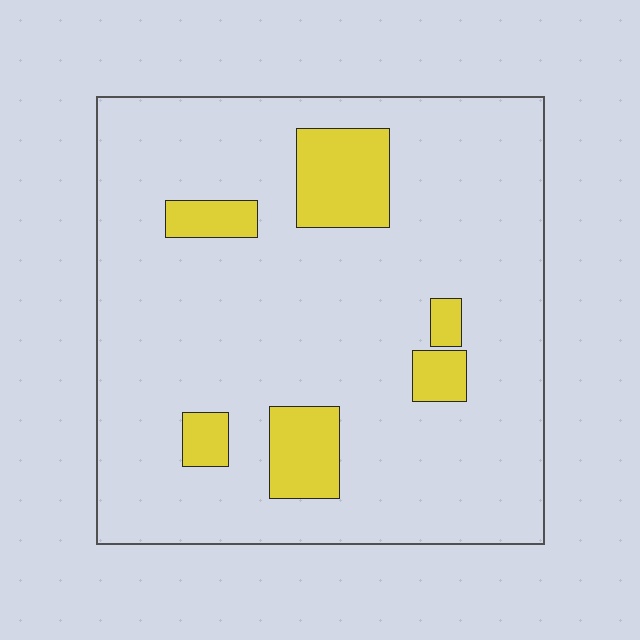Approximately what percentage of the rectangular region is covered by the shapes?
Approximately 15%.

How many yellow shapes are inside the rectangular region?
6.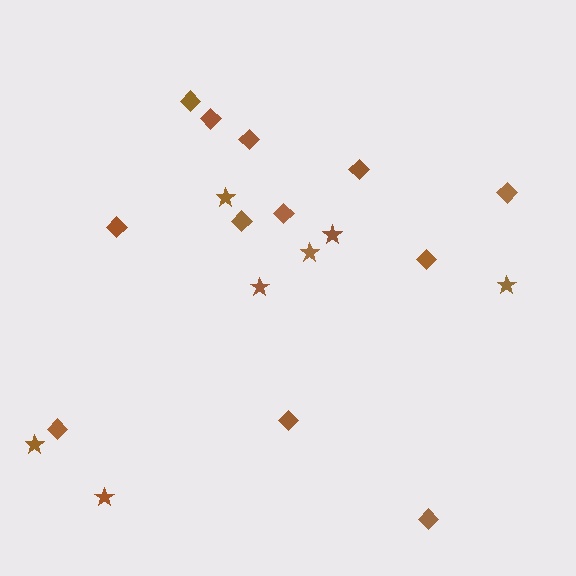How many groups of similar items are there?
There are 2 groups: one group of stars (7) and one group of diamonds (12).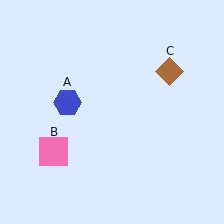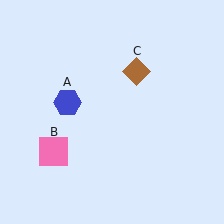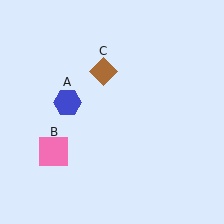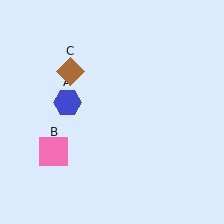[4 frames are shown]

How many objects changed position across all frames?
1 object changed position: brown diamond (object C).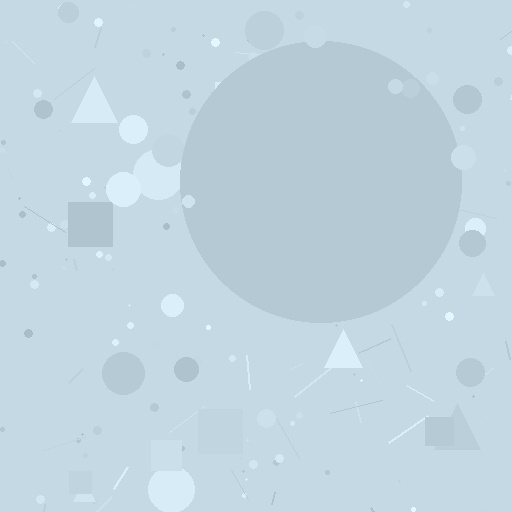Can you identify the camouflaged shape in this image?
The camouflaged shape is a circle.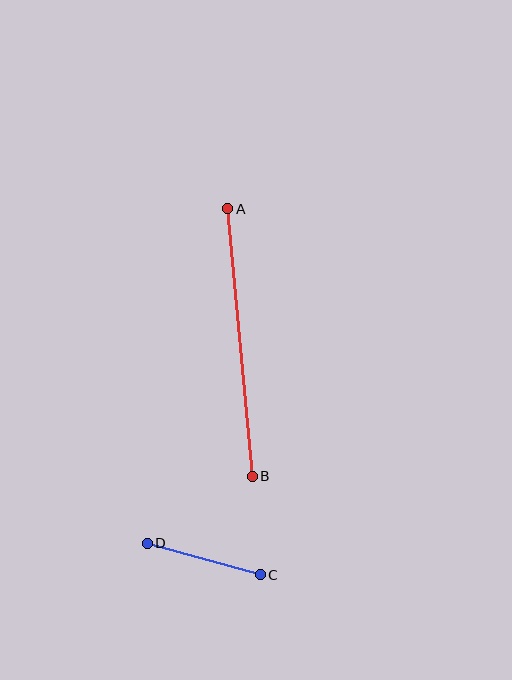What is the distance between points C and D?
The distance is approximately 118 pixels.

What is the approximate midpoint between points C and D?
The midpoint is at approximately (204, 559) pixels.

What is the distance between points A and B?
The distance is approximately 269 pixels.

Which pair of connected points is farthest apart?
Points A and B are farthest apart.